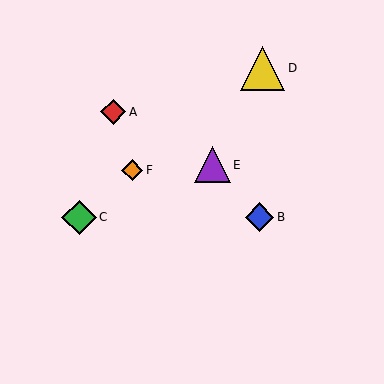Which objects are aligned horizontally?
Objects B, C are aligned horizontally.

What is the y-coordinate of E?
Object E is at y≈165.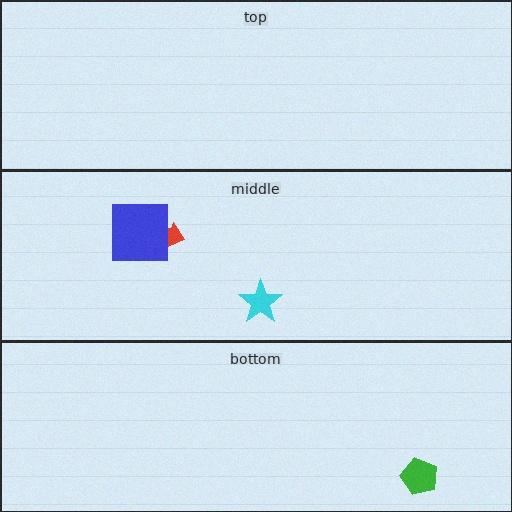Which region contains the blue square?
The middle region.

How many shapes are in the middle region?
3.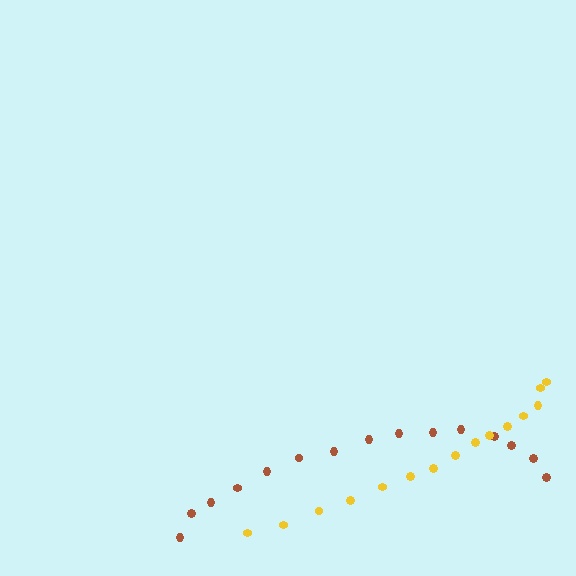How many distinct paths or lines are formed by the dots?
There are 2 distinct paths.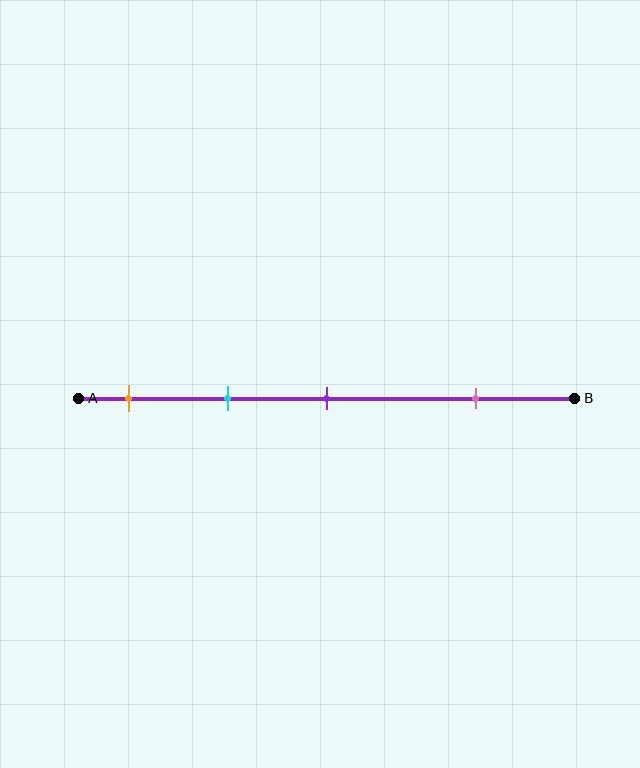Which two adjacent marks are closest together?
The orange and cyan marks are the closest adjacent pair.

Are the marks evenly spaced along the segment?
No, the marks are not evenly spaced.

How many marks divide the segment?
There are 4 marks dividing the segment.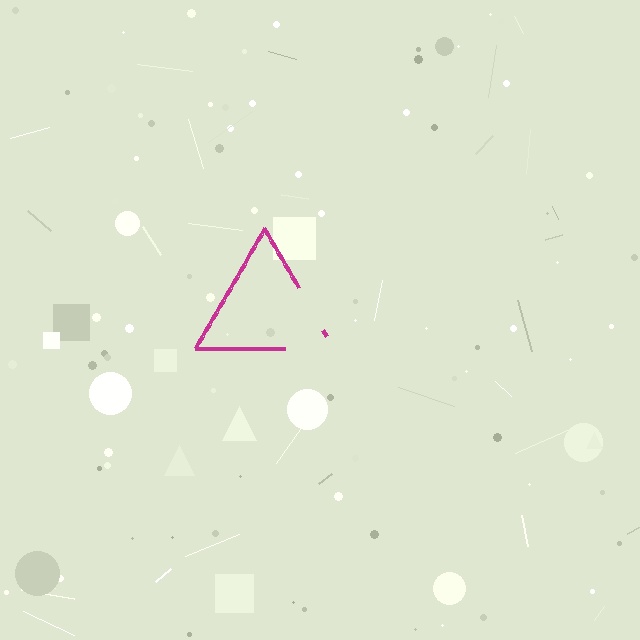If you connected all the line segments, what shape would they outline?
They would outline a triangle.